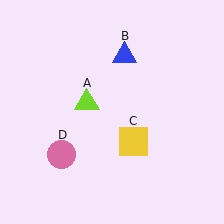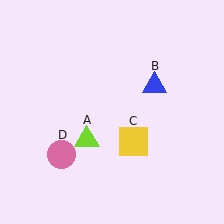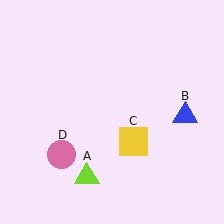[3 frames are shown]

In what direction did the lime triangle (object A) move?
The lime triangle (object A) moved down.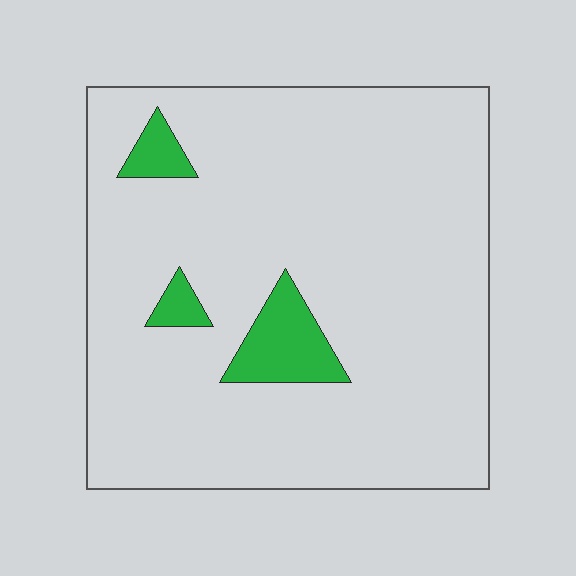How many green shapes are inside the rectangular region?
3.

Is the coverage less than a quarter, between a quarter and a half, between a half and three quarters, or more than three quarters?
Less than a quarter.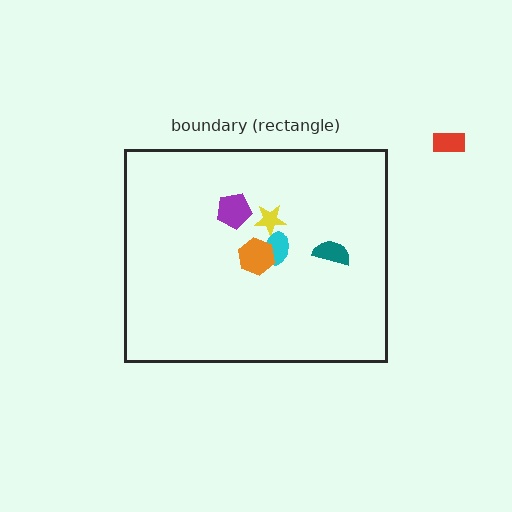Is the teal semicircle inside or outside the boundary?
Inside.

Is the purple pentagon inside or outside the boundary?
Inside.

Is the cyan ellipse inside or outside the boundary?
Inside.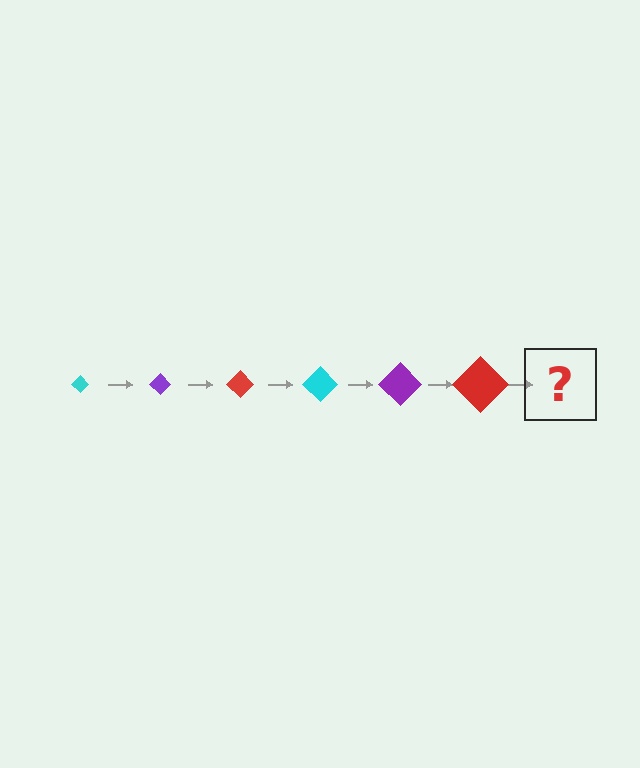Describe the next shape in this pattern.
It should be a cyan diamond, larger than the previous one.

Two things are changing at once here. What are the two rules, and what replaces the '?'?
The two rules are that the diamond grows larger each step and the color cycles through cyan, purple, and red. The '?' should be a cyan diamond, larger than the previous one.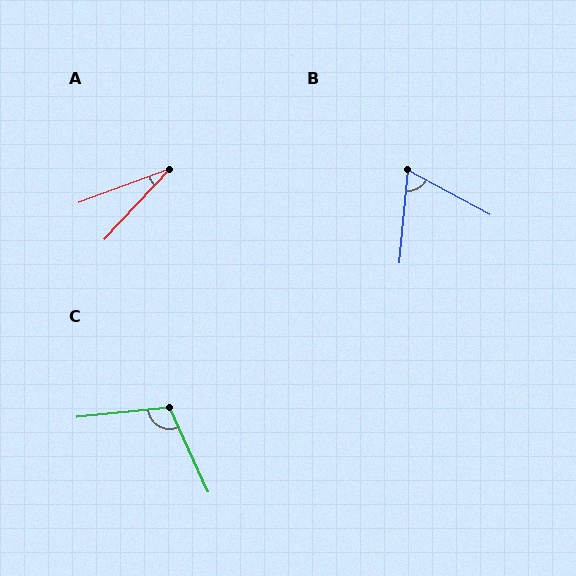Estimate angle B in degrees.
Approximately 66 degrees.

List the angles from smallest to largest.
A (27°), B (66°), C (108°).